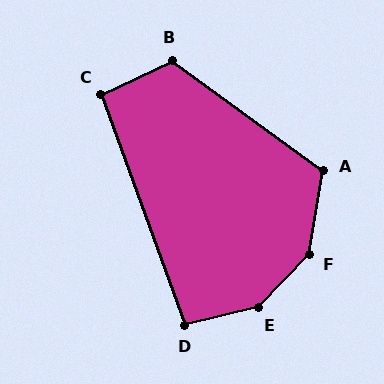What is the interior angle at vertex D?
Approximately 96 degrees (obtuse).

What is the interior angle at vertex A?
Approximately 117 degrees (obtuse).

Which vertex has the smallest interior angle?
C, at approximately 96 degrees.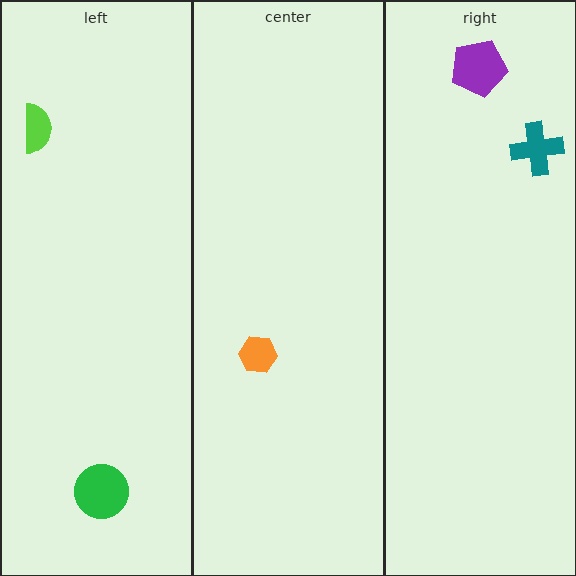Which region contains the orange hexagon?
The center region.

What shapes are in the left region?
The green circle, the lime semicircle.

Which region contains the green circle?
The left region.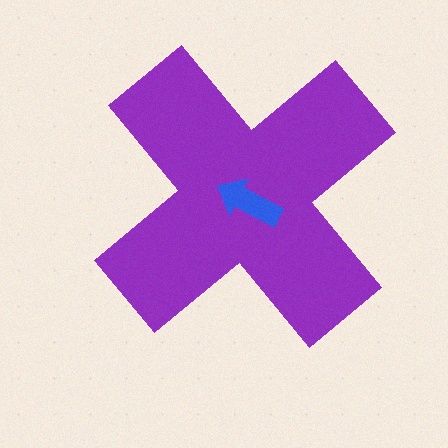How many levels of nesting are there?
2.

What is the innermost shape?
The blue arrow.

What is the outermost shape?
The purple cross.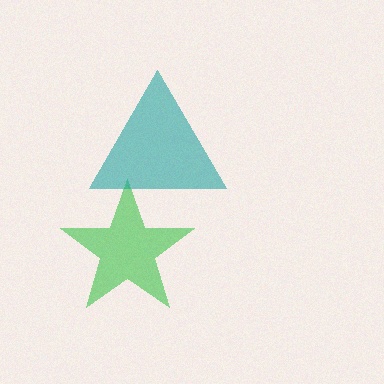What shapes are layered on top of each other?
The layered shapes are: a green star, a teal triangle.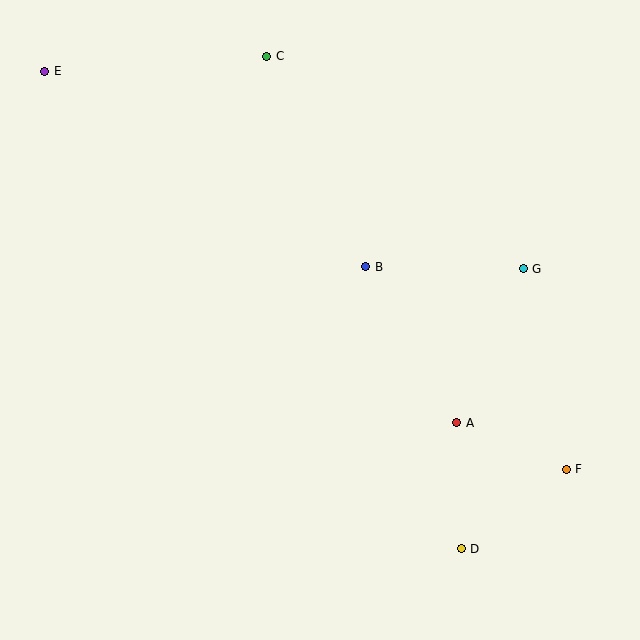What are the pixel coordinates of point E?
Point E is at (45, 71).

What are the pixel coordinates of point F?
Point F is at (566, 469).